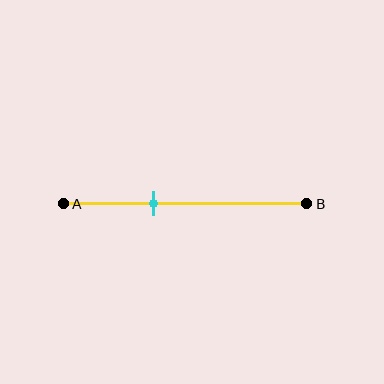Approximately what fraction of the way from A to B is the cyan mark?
The cyan mark is approximately 35% of the way from A to B.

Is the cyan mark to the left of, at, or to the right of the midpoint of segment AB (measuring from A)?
The cyan mark is to the left of the midpoint of segment AB.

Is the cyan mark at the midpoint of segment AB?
No, the mark is at about 35% from A, not at the 50% midpoint.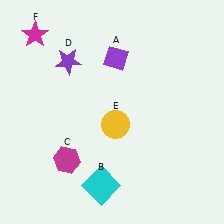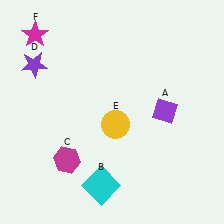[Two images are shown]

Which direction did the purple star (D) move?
The purple star (D) moved left.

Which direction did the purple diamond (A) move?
The purple diamond (A) moved down.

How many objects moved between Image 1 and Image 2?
2 objects moved between the two images.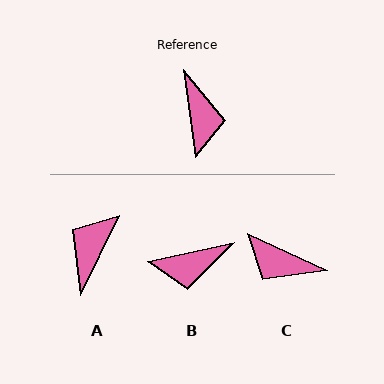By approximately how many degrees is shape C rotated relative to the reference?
Approximately 122 degrees clockwise.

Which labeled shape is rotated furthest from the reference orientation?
A, about 147 degrees away.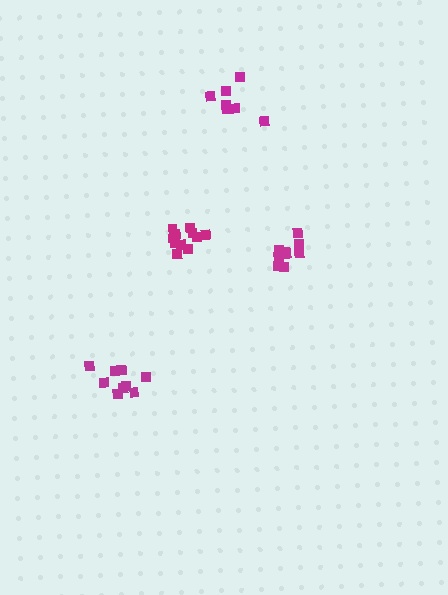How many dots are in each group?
Group 1: 9 dots, Group 2: 11 dots, Group 3: 7 dots, Group 4: 10 dots (37 total).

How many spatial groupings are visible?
There are 4 spatial groupings.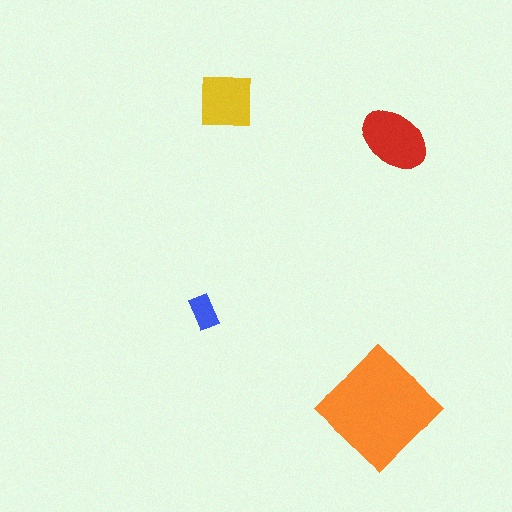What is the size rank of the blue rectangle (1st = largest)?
4th.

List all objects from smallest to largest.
The blue rectangle, the yellow square, the red ellipse, the orange diamond.